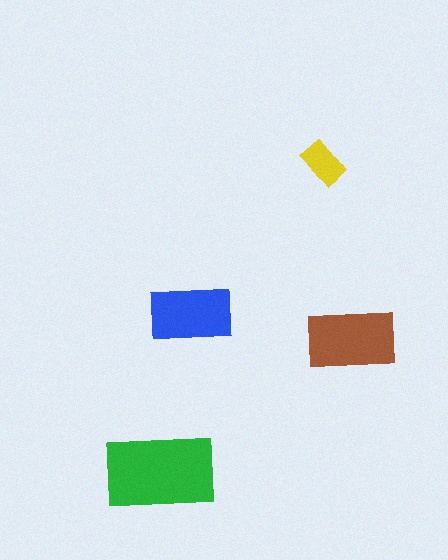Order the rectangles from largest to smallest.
the green one, the brown one, the blue one, the yellow one.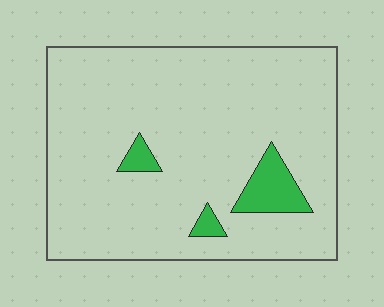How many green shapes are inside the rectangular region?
3.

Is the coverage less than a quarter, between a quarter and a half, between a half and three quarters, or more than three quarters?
Less than a quarter.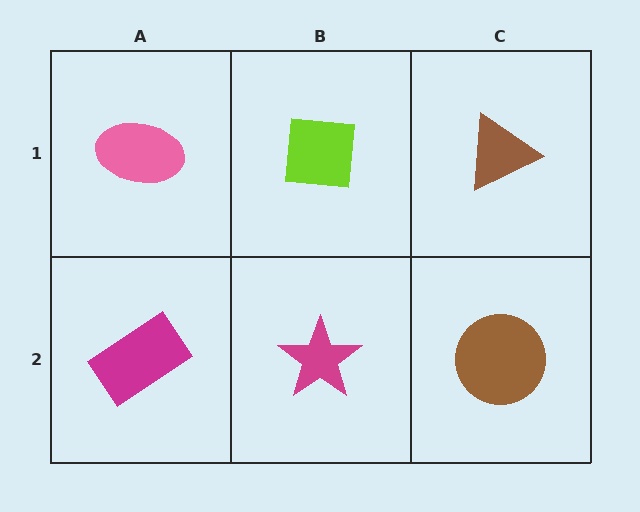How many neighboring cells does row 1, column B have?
3.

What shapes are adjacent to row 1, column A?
A magenta rectangle (row 2, column A), a lime square (row 1, column B).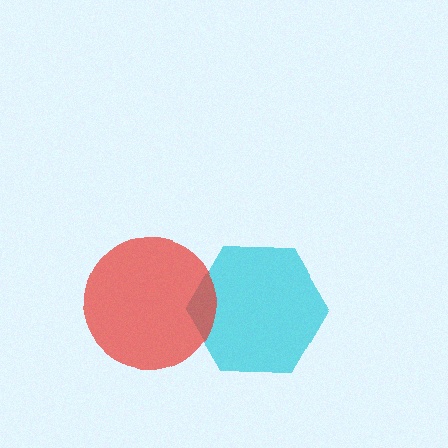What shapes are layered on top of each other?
The layered shapes are: a cyan hexagon, a red circle.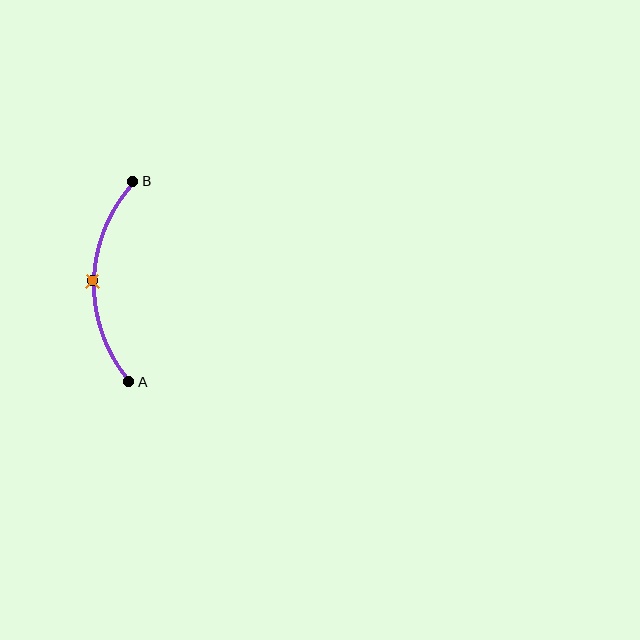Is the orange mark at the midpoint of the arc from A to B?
Yes. The orange mark lies on the arc at equal arc-length from both A and B — it is the arc midpoint.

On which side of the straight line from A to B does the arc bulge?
The arc bulges to the left of the straight line connecting A and B.